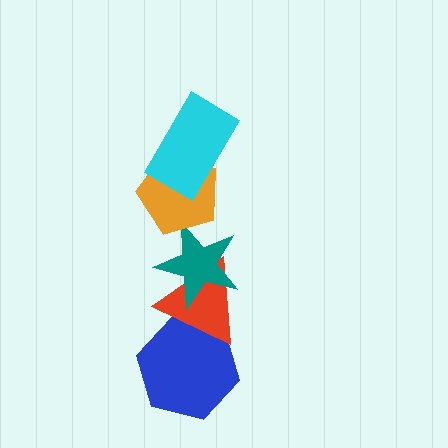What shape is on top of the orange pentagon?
The cyan rectangle is on top of the orange pentagon.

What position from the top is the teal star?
The teal star is 3rd from the top.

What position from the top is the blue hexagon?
The blue hexagon is 5th from the top.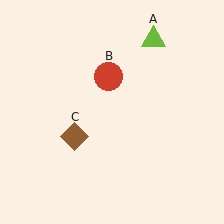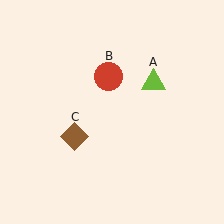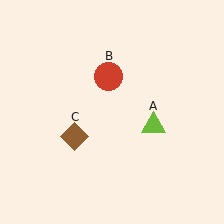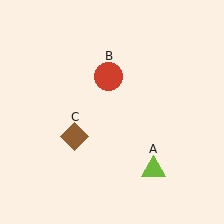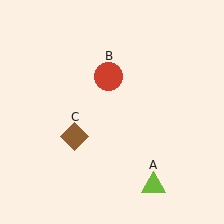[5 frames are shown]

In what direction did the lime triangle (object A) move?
The lime triangle (object A) moved down.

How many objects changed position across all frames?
1 object changed position: lime triangle (object A).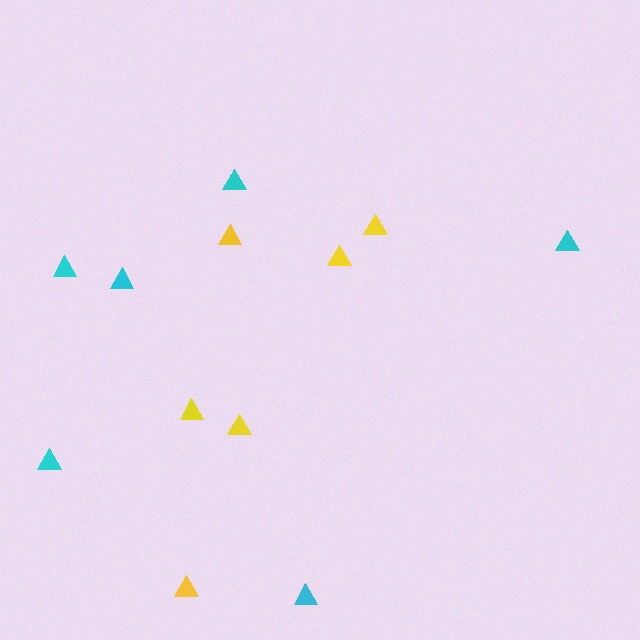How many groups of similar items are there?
There are 2 groups: one group of cyan triangles (6) and one group of yellow triangles (6).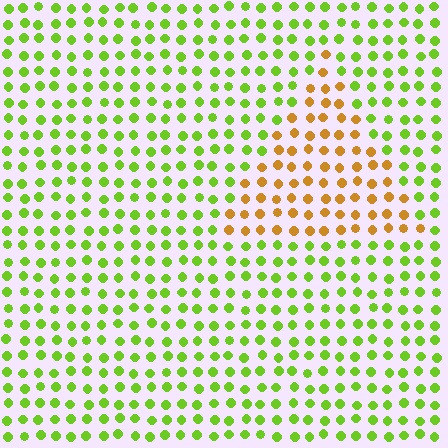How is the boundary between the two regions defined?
The boundary is defined purely by a slight shift in hue (about 57 degrees). Spacing, size, and orientation are identical on both sides.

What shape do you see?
I see a triangle.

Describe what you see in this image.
The image is filled with small lime elements in a uniform arrangement. A triangle-shaped region is visible where the elements are tinted to a slightly different hue, forming a subtle color boundary.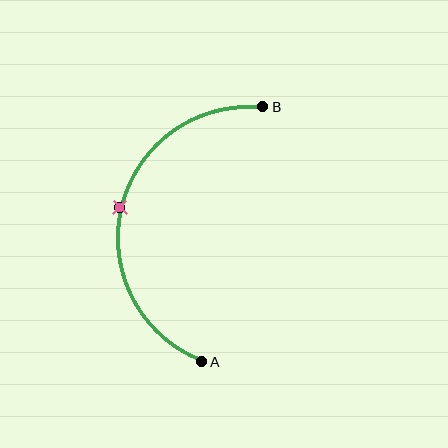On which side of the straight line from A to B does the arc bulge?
The arc bulges to the left of the straight line connecting A and B.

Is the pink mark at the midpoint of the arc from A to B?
Yes. The pink mark lies on the arc at equal arc-length from both A and B — it is the arc midpoint.